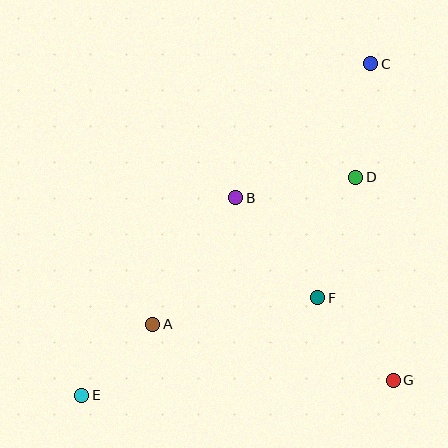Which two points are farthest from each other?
Points C and E are farthest from each other.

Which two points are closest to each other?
Points A and E are closest to each other.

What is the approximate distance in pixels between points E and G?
The distance between E and G is approximately 312 pixels.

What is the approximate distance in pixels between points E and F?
The distance between E and F is approximately 255 pixels.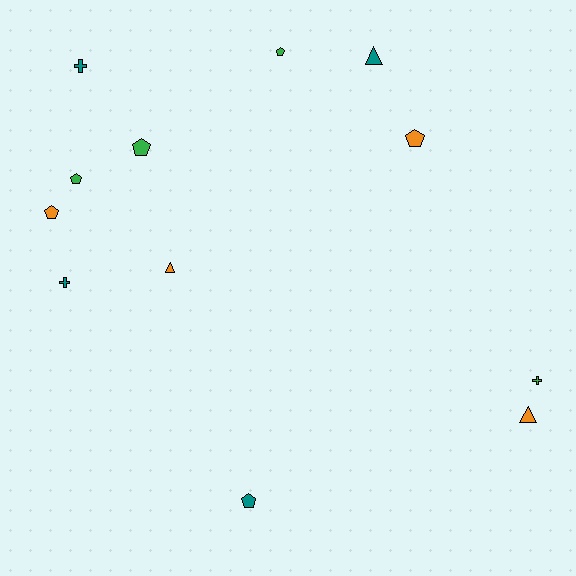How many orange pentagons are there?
There are 2 orange pentagons.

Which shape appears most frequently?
Pentagon, with 6 objects.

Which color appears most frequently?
Teal, with 4 objects.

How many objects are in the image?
There are 12 objects.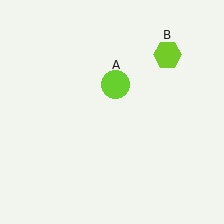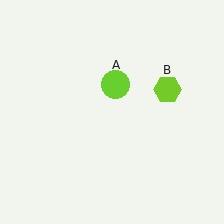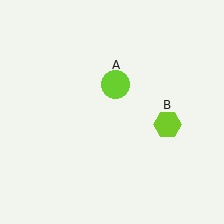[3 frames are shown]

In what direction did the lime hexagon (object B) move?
The lime hexagon (object B) moved down.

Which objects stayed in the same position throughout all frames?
Lime circle (object A) remained stationary.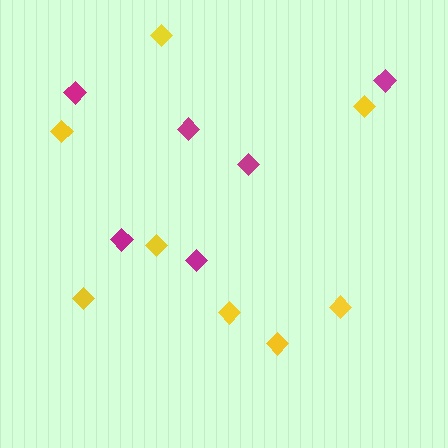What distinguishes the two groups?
There are 2 groups: one group of magenta diamonds (6) and one group of yellow diamonds (8).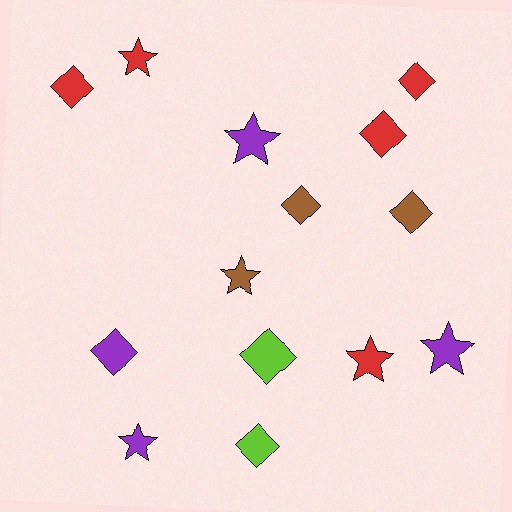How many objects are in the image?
There are 14 objects.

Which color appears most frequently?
Red, with 5 objects.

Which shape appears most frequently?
Diamond, with 8 objects.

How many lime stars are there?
There are no lime stars.